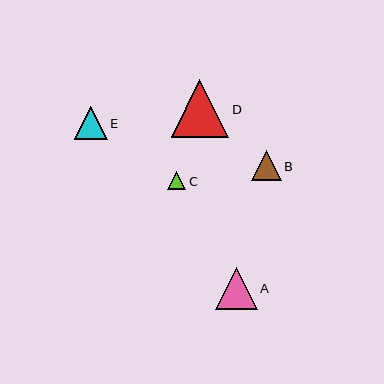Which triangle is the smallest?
Triangle C is the smallest with a size of approximately 18 pixels.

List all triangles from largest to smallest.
From largest to smallest: D, A, E, B, C.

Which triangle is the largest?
Triangle D is the largest with a size of approximately 58 pixels.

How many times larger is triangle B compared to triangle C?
Triangle B is approximately 1.7 times the size of triangle C.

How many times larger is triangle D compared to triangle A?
Triangle D is approximately 1.4 times the size of triangle A.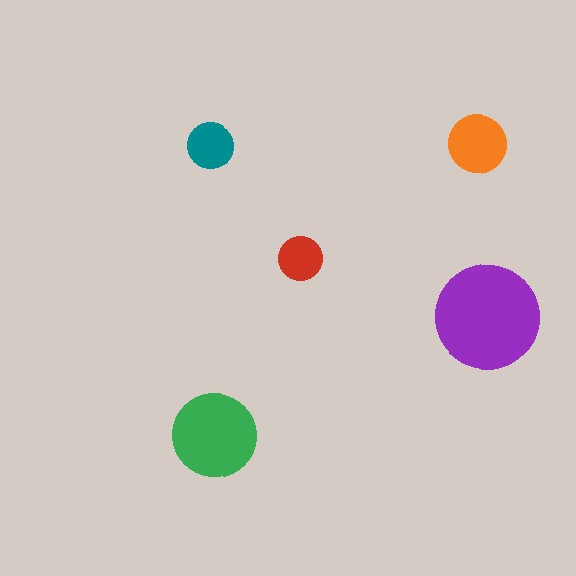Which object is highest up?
The orange circle is topmost.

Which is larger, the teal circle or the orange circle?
The orange one.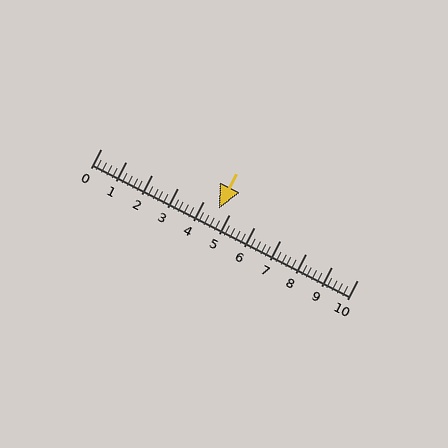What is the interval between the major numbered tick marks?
The major tick marks are spaced 1 units apart.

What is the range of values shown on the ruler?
The ruler shows values from 0 to 10.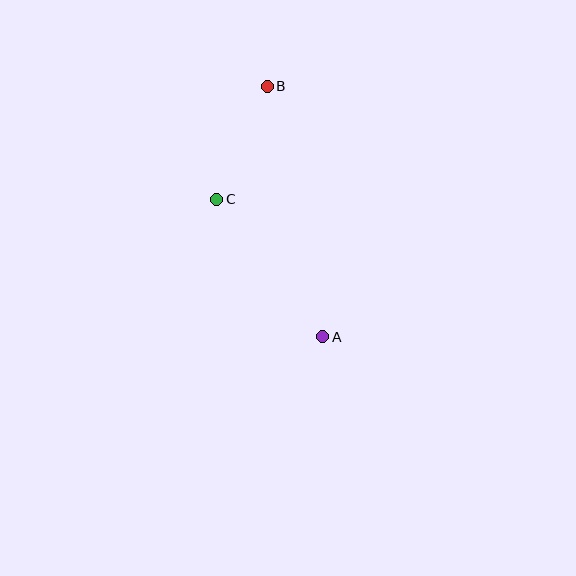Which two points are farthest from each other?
Points A and B are farthest from each other.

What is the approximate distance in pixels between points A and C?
The distance between A and C is approximately 173 pixels.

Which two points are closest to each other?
Points B and C are closest to each other.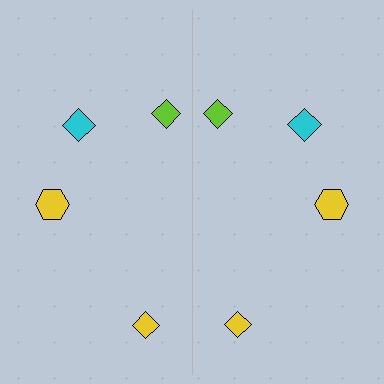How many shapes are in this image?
There are 8 shapes in this image.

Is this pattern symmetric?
Yes, this pattern has bilateral (reflection) symmetry.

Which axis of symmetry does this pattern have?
The pattern has a vertical axis of symmetry running through the center of the image.